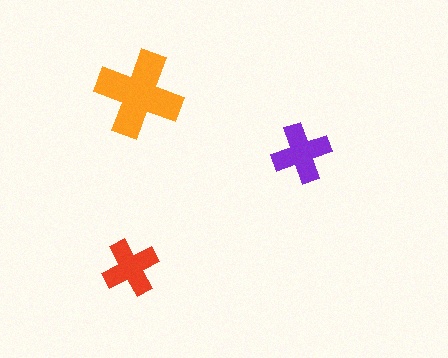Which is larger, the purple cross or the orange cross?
The orange one.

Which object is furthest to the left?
The red cross is leftmost.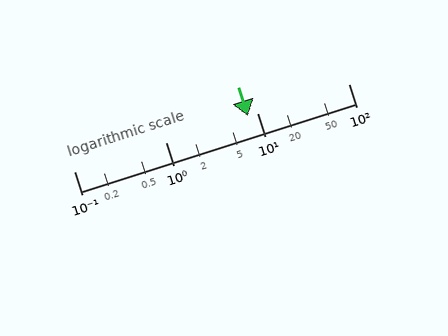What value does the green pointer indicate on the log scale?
The pointer indicates approximately 8.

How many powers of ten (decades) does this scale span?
The scale spans 3 decades, from 0.1 to 100.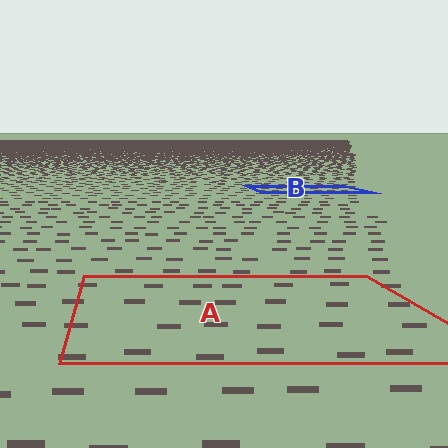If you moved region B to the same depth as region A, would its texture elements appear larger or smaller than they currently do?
They would appear larger. At a closer depth, the same texture elements are projected at a bigger on-screen size.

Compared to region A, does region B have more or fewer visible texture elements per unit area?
Region B has more texture elements per unit area — they are packed more densely because it is farther away.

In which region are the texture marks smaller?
The texture marks are smaller in region B, because it is farther away.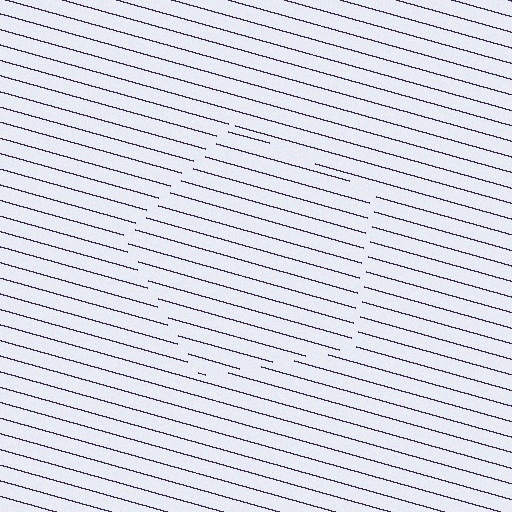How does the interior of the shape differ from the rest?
The interior of the shape contains the same grating, shifted by half a period — the contour is defined by the phase discontinuity where line-ends from the inner and outer gratings abut.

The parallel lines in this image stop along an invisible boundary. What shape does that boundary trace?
An illusory pentagon. The interior of the shape contains the same grating, shifted by half a period — the contour is defined by the phase discontinuity where line-ends from the inner and outer gratings abut.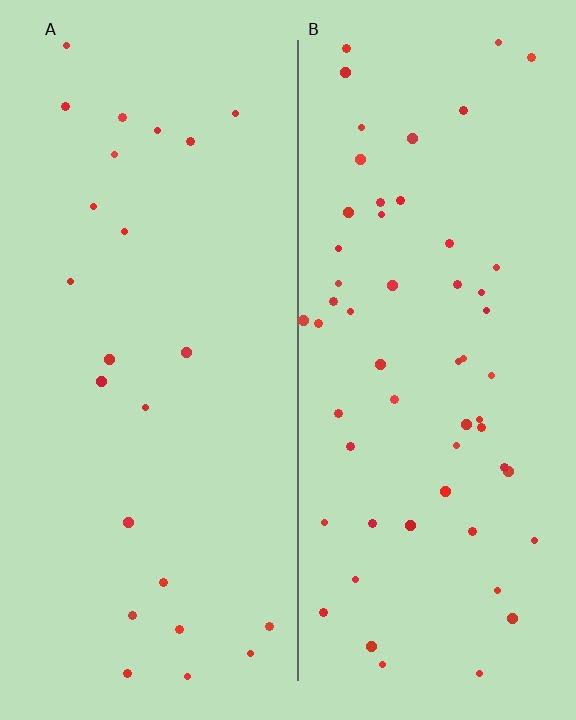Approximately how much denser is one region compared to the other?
Approximately 2.5× — region B over region A.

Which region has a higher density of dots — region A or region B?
B (the right).